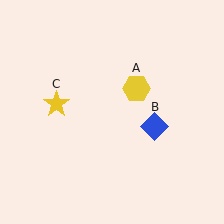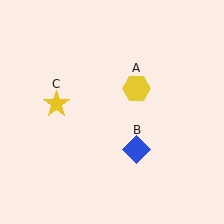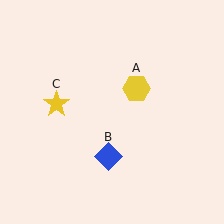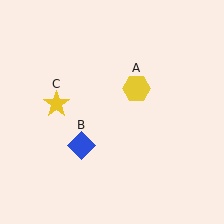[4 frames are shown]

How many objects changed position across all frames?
1 object changed position: blue diamond (object B).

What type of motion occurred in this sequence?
The blue diamond (object B) rotated clockwise around the center of the scene.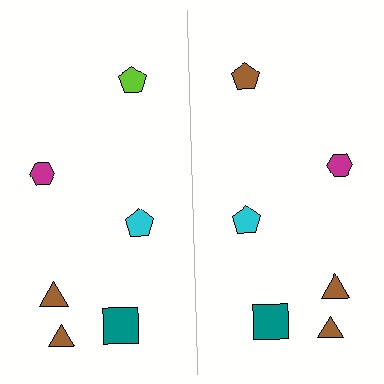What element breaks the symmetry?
The brown pentagon on the right side breaks the symmetry — its mirror counterpart is lime.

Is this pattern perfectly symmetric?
No, the pattern is not perfectly symmetric. The brown pentagon on the right side breaks the symmetry — its mirror counterpart is lime.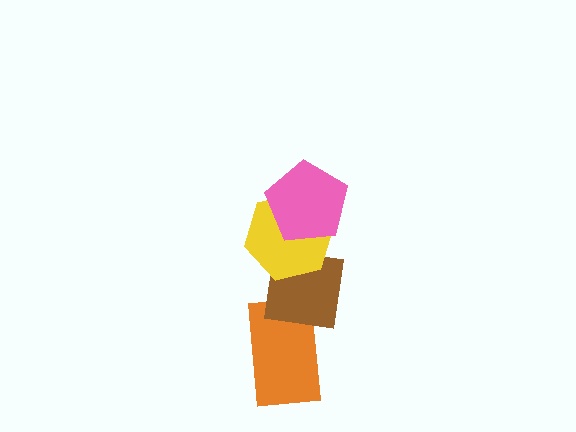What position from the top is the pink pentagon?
The pink pentagon is 1st from the top.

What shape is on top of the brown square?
The yellow hexagon is on top of the brown square.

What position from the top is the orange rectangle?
The orange rectangle is 4th from the top.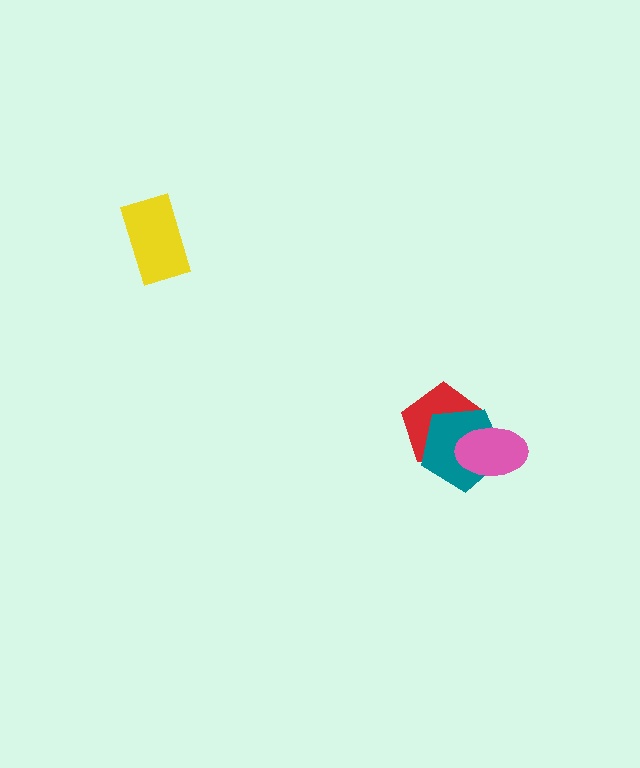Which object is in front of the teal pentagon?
The pink ellipse is in front of the teal pentagon.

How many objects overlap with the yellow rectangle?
0 objects overlap with the yellow rectangle.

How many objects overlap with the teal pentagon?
2 objects overlap with the teal pentagon.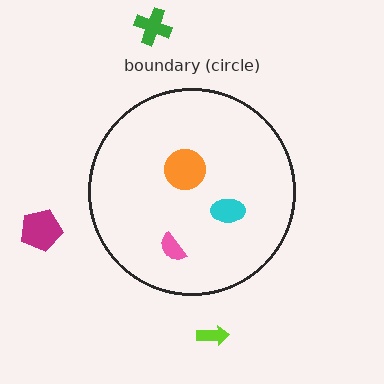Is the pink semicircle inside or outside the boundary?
Inside.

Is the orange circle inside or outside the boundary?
Inside.